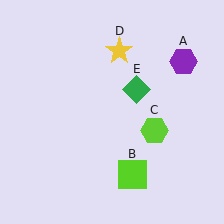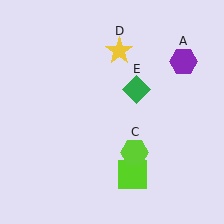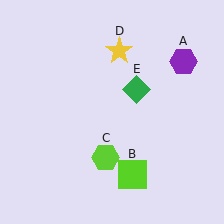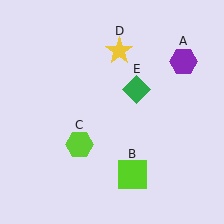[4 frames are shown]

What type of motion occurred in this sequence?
The lime hexagon (object C) rotated clockwise around the center of the scene.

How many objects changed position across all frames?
1 object changed position: lime hexagon (object C).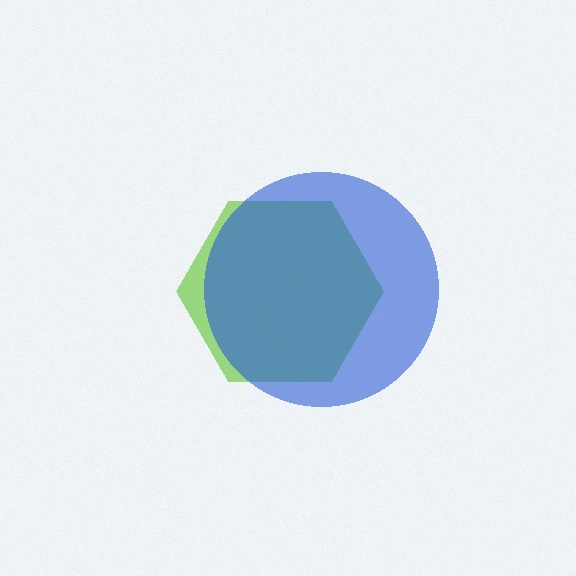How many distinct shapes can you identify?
There are 2 distinct shapes: a lime hexagon, a blue circle.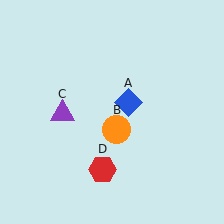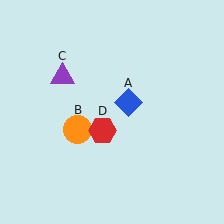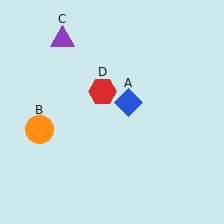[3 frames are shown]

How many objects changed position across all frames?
3 objects changed position: orange circle (object B), purple triangle (object C), red hexagon (object D).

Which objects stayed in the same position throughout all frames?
Blue diamond (object A) remained stationary.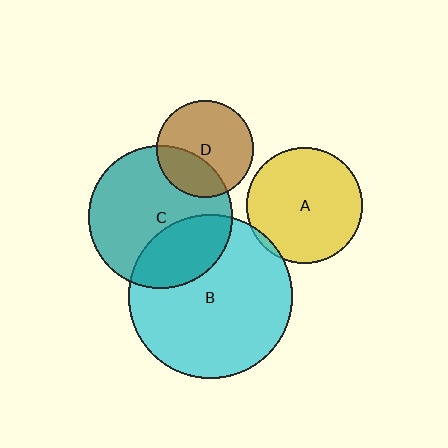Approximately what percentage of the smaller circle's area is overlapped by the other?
Approximately 30%.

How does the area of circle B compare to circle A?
Approximately 2.0 times.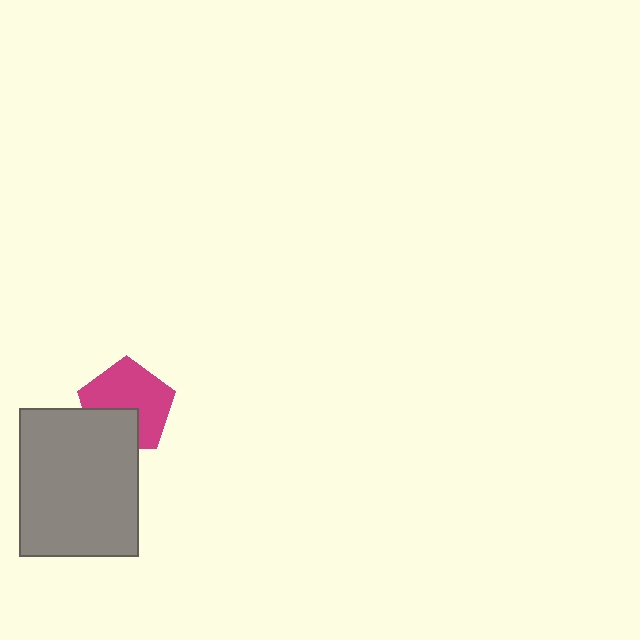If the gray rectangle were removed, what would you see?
You would see the complete magenta pentagon.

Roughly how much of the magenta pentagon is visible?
Most of it is visible (roughly 67%).